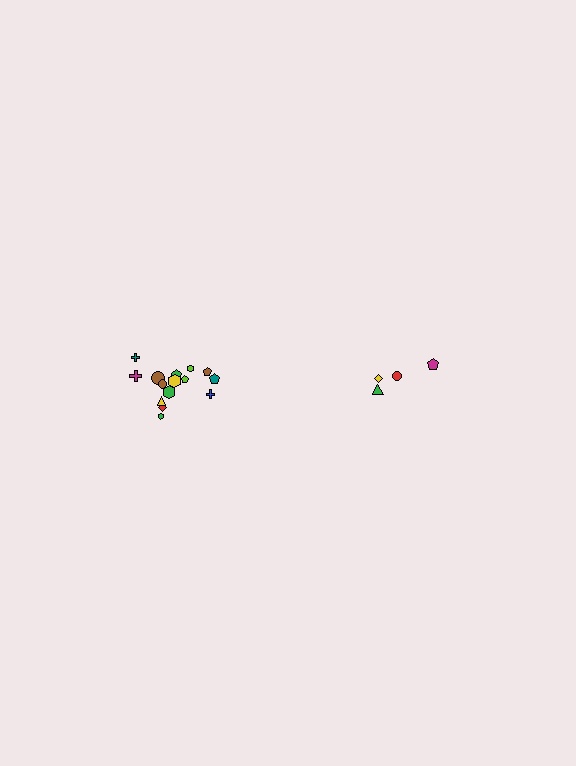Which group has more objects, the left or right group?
The left group.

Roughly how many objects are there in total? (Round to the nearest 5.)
Roughly 20 objects in total.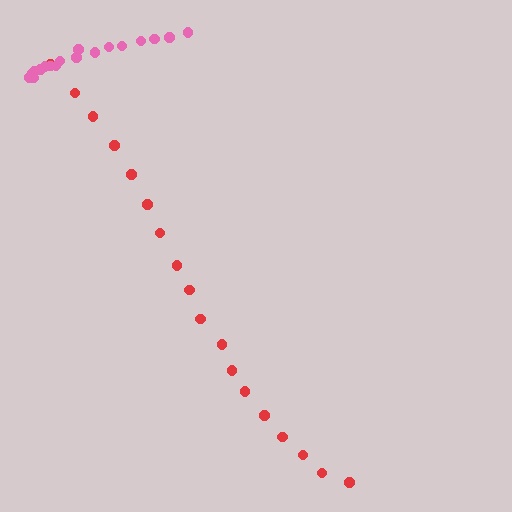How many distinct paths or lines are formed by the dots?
There are 2 distinct paths.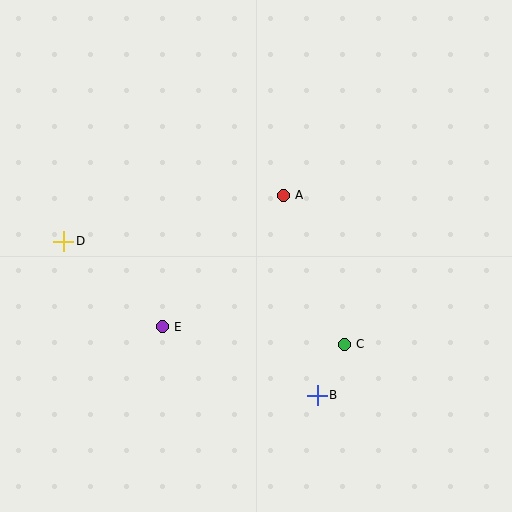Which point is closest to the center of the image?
Point A at (283, 195) is closest to the center.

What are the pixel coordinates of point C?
Point C is at (344, 344).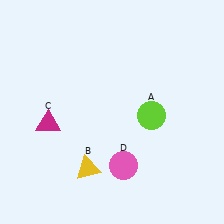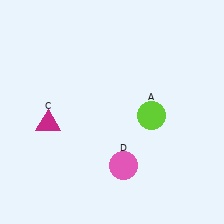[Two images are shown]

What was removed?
The yellow triangle (B) was removed in Image 2.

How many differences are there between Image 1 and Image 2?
There is 1 difference between the two images.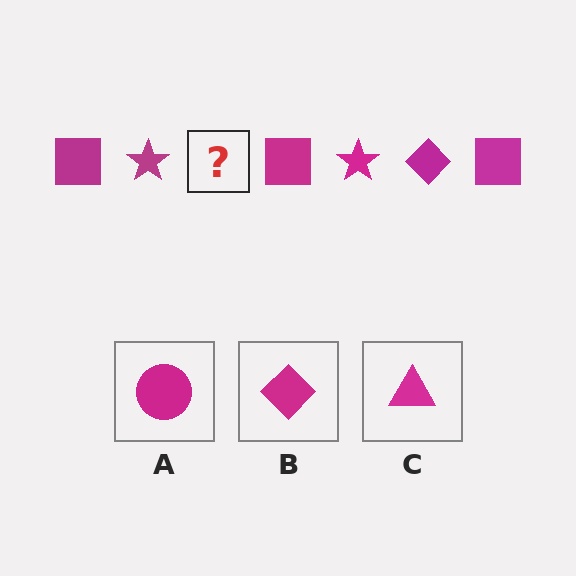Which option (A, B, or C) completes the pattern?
B.